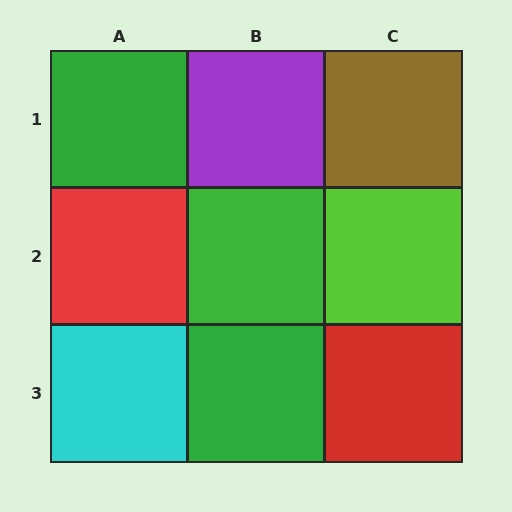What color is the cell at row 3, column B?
Green.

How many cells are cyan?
1 cell is cyan.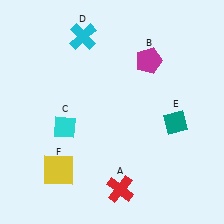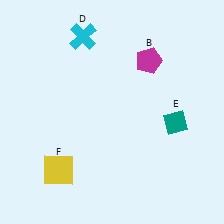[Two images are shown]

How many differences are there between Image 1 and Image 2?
There are 2 differences between the two images.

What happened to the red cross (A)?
The red cross (A) was removed in Image 2. It was in the bottom-right area of Image 1.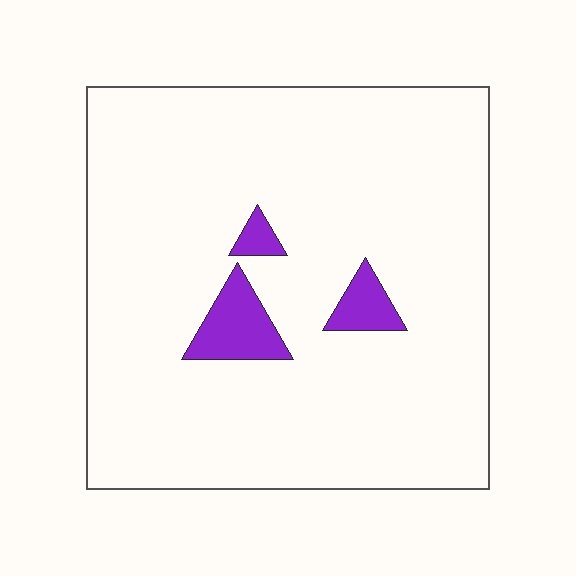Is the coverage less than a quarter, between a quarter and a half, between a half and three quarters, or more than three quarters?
Less than a quarter.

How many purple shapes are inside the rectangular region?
3.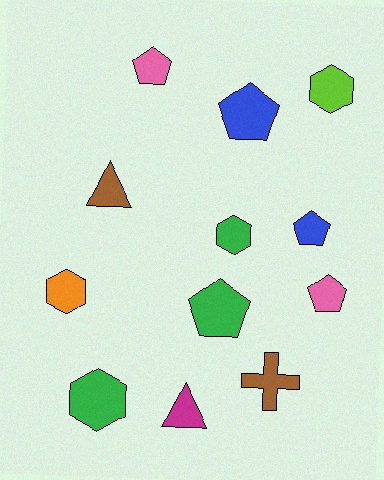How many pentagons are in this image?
There are 5 pentagons.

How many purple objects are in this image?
There are no purple objects.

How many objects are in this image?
There are 12 objects.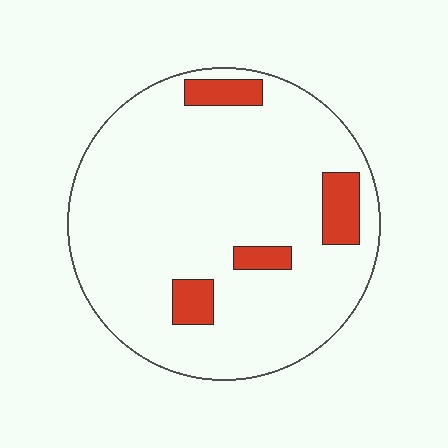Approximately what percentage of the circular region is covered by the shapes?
Approximately 10%.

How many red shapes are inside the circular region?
4.